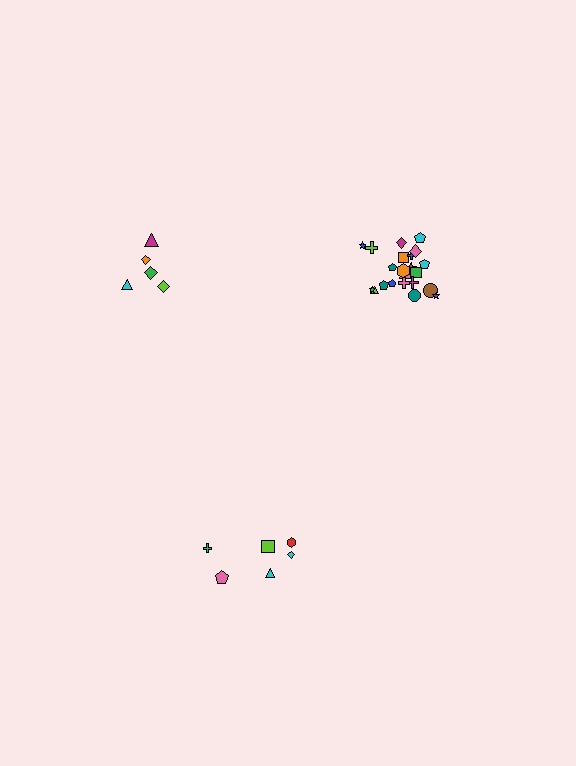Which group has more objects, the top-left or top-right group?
The top-right group.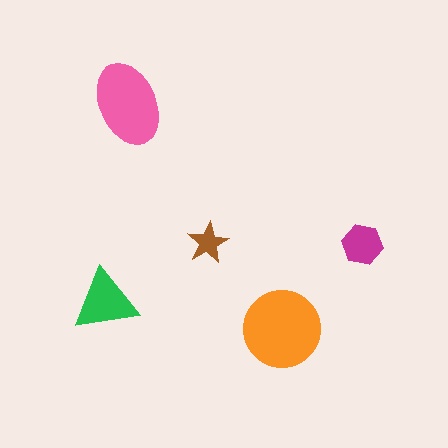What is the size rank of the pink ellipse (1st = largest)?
2nd.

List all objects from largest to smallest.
The orange circle, the pink ellipse, the green triangle, the magenta hexagon, the brown star.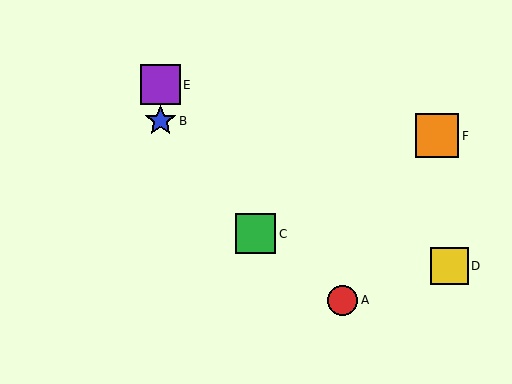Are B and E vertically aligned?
Yes, both are at x≈160.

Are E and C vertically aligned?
No, E is at x≈160 and C is at x≈255.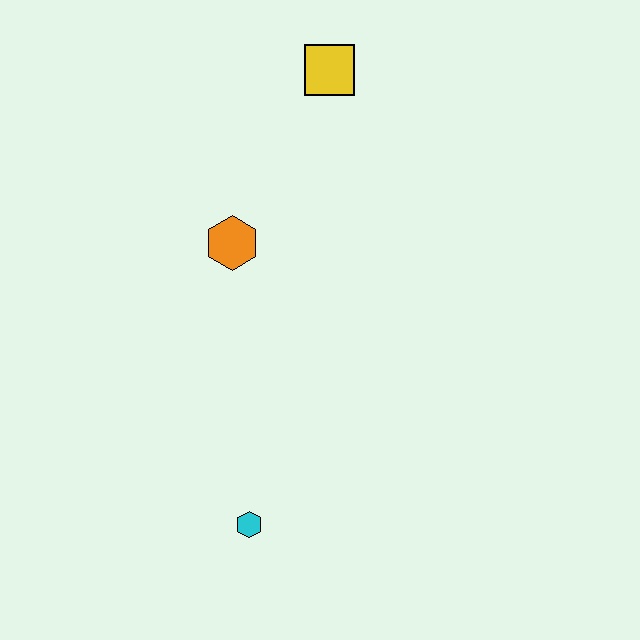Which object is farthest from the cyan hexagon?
The yellow square is farthest from the cyan hexagon.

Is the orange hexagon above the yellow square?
No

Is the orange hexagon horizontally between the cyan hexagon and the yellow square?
No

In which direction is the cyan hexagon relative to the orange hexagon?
The cyan hexagon is below the orange hexagon.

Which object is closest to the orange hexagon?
The yellow square is closest to the orange hexagon.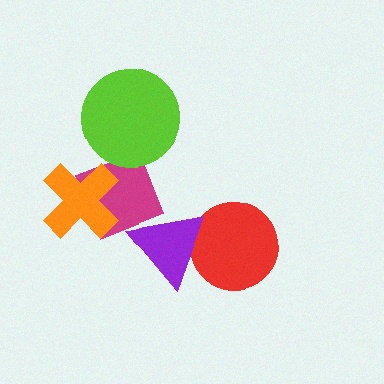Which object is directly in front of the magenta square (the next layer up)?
The purple triangle is directly in front of the magenta square.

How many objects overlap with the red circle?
1 object overlaps with the red circle.